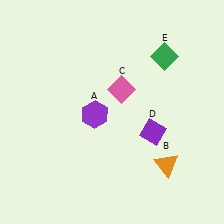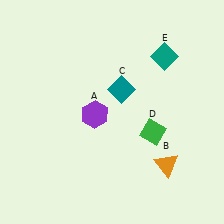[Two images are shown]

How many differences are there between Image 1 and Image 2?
There are 3 differences between the two images.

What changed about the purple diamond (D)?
In Image 1, D is purple. In Image 2, it changed to green.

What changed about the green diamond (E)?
In Image 1, E is green. In Image 2, it changed to teal.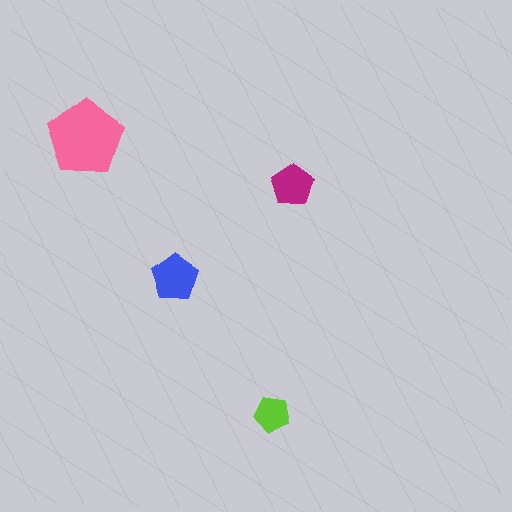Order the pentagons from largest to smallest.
the pink one, the blue one, the magenta one, the lime one.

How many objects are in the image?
There are 4 objects in the image.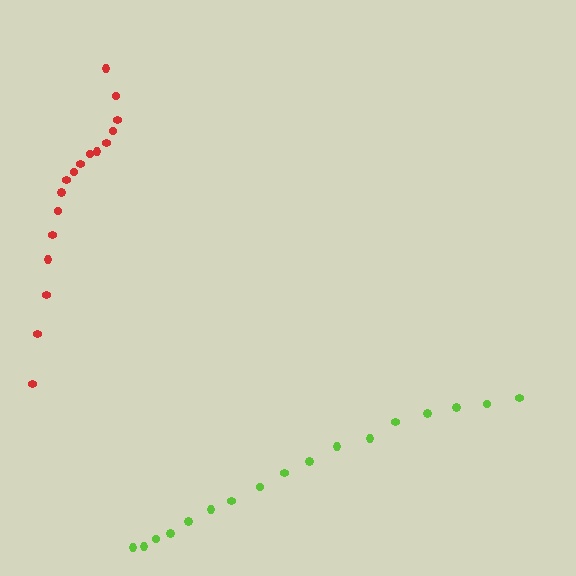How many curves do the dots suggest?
There are 2 distinct paths.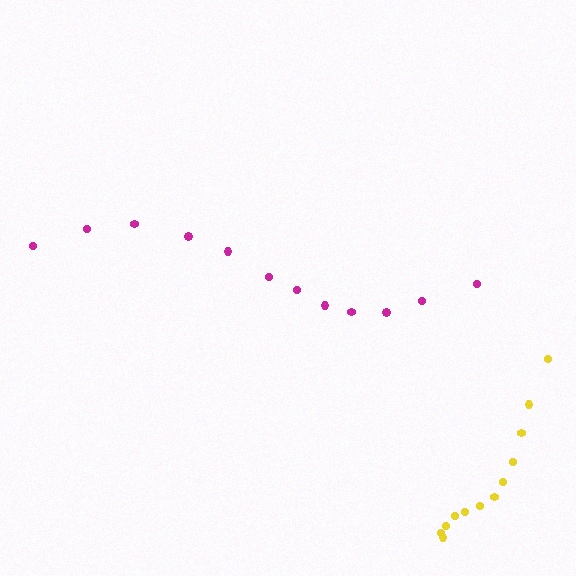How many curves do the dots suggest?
There are 2 distinct paths.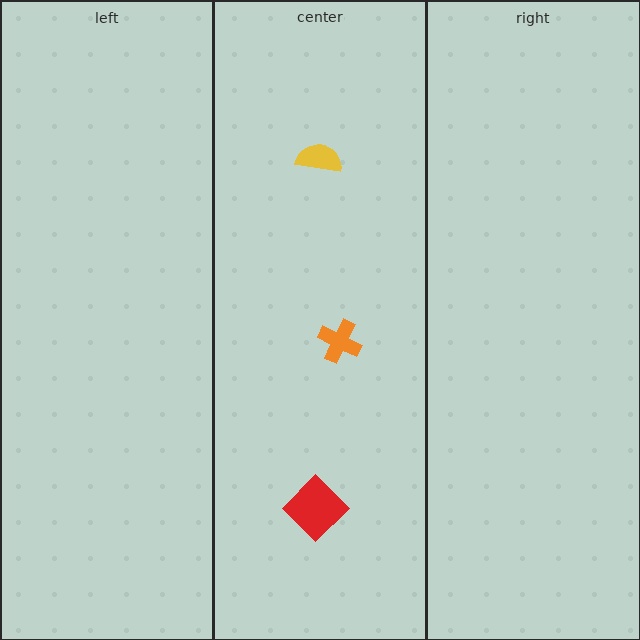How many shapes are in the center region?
3.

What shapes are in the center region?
The yellow semicircle, the red diamond, the orange cross.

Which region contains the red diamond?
The center region.